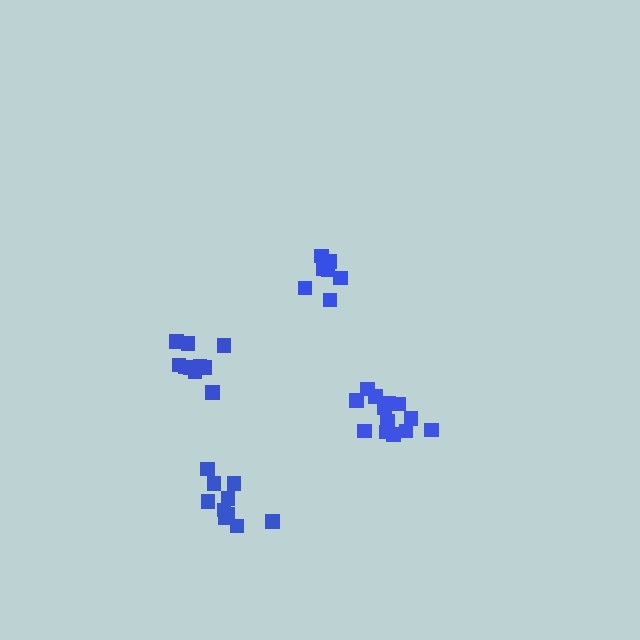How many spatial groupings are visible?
There are 4 spatial groupings.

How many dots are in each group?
Group 1: 10 dots, Group 2: 13 dots, Group 3: 7 dots, Group 4: 10 dots (40 total).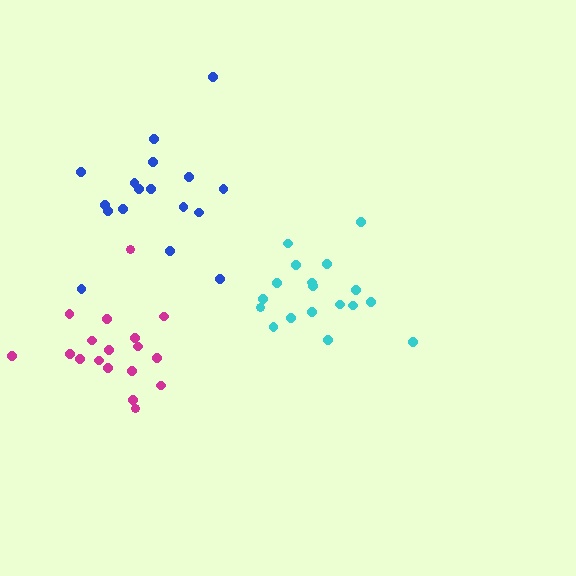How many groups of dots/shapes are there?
There are 3 groups.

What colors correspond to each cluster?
The clusters are colored: blue, cyan, magenta.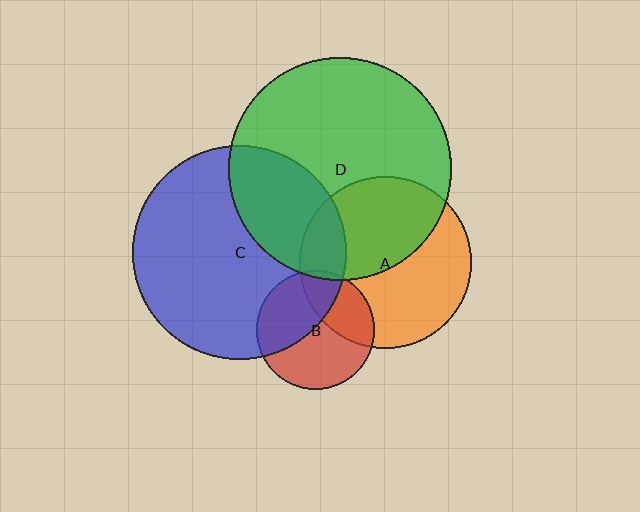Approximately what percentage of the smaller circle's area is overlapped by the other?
Approximately 45%.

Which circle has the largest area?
Circle D (green).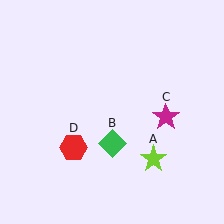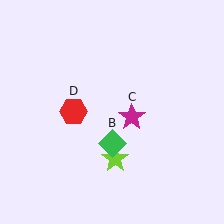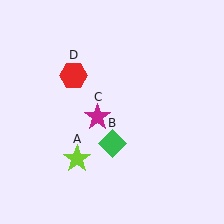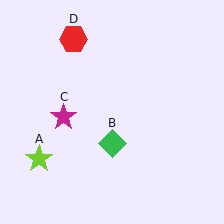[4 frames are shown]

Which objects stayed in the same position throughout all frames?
Green diamond (object B) remained stationary.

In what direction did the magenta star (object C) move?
The magenta star (object C) moved left.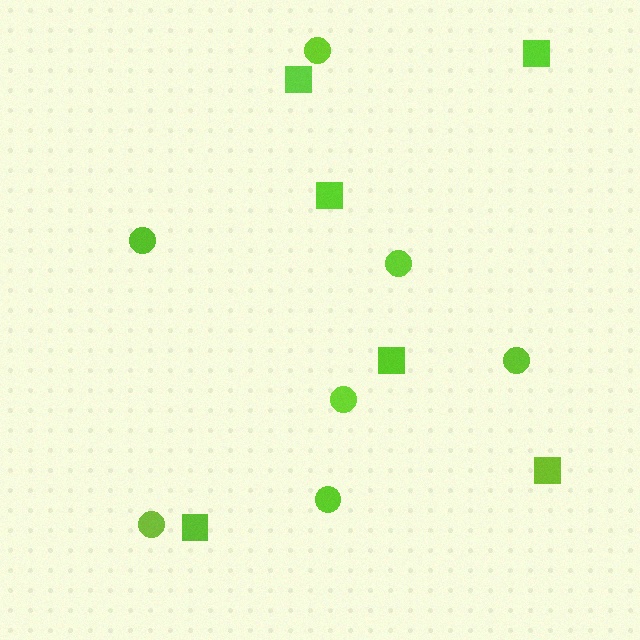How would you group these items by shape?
There are 2 groups: one group of circles (7) and one group of squares (6).